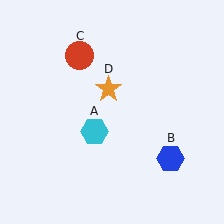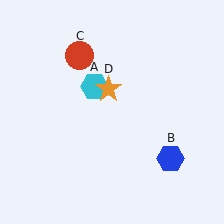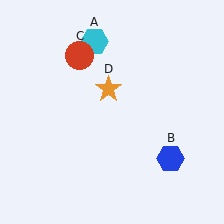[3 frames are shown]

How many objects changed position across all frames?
1 object changed position: cyan hexagon (object A).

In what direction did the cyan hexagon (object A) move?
The cyan hexagon (object A) moved up.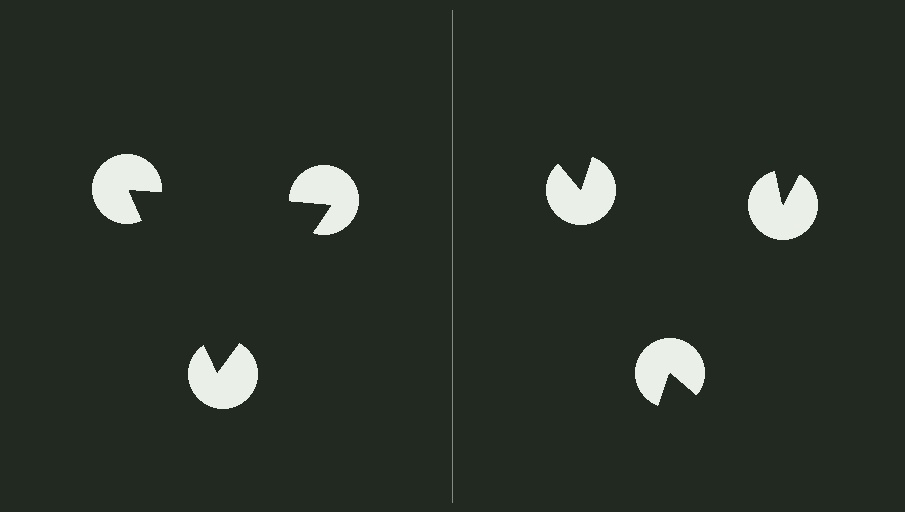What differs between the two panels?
The pac-man discs are positioned identically on both sides; only the wedge orientations differ. On the left they align to a triangle; on the right they are misaligned.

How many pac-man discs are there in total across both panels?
6 — 3 on each side.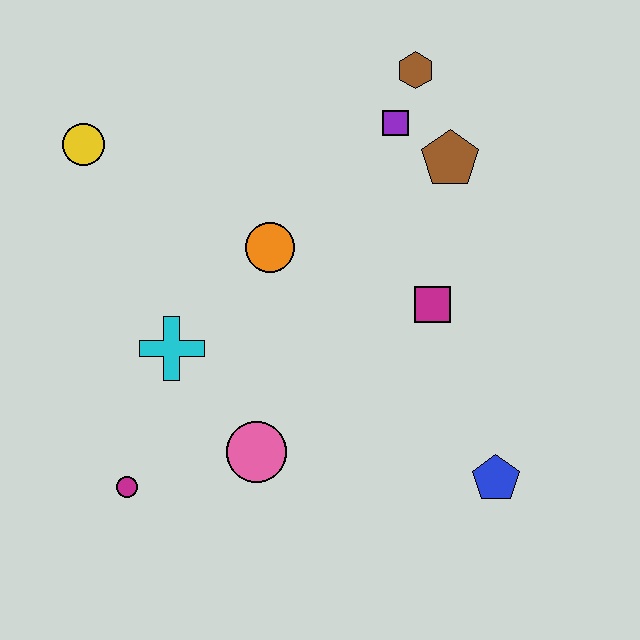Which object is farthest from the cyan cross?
The brown hexagon is farthest from the cyan cross.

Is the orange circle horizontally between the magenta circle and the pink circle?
No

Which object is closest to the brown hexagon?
The purple square is closest to the brown hexagon.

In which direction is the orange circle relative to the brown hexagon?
The orange circle is below the brown hexagon.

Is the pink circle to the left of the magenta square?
Yes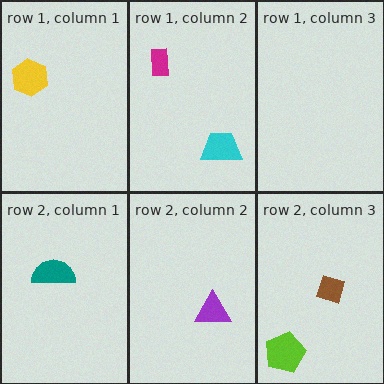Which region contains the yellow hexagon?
The row 1, column 1 region.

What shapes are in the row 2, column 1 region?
The teal semicircle.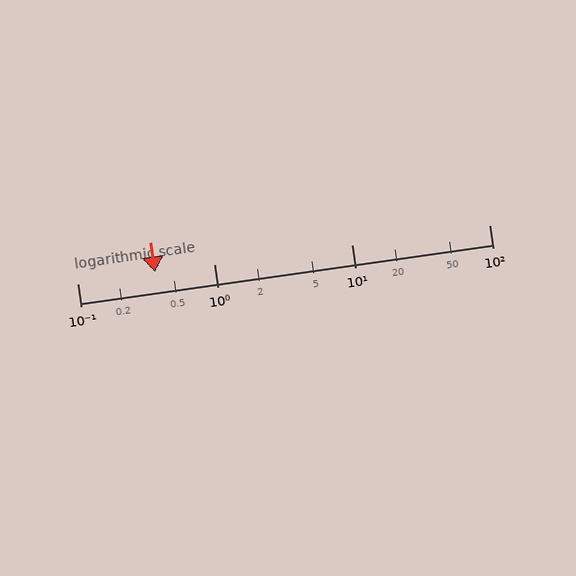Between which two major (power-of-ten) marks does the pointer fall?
The pointer is between 0.1 and 1.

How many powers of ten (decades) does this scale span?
The scale spans 3 decades, from 0.1 to 100.